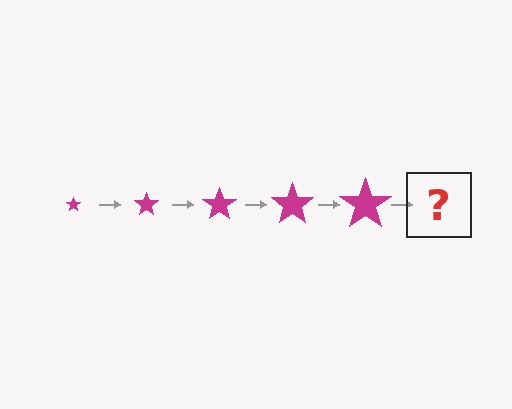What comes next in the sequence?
The next element should be a magenta star, larger than the previous one.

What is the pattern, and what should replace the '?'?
The pattern is that the star gets progressively larger each step. The '?' should be a magenta star, larger than the previous one.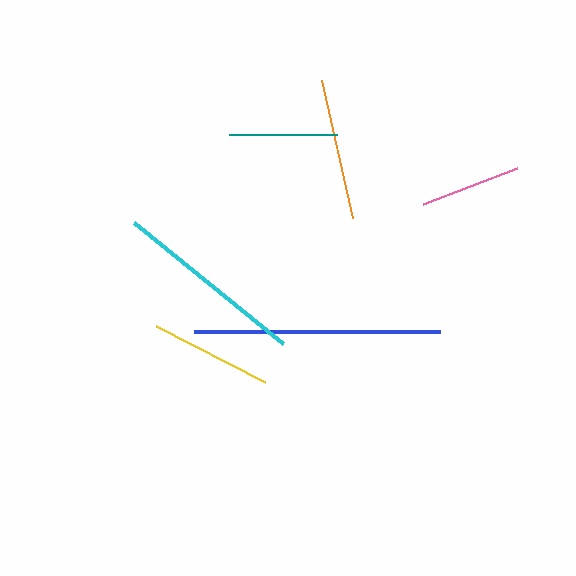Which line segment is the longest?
The blue line is the longest at approximately 246 pixels.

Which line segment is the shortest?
The pink line is the shortest at approximately 101 pixels.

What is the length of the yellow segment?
The yellow segment is approximately 122 pixels long.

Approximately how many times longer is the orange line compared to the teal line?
The orange line is approximately 1.3 times the length of the teal line.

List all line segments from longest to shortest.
From longest to shortest: blue, cyan, orange, yellow, teal, pink.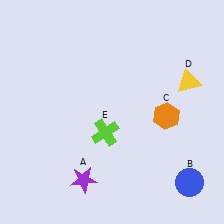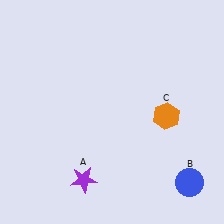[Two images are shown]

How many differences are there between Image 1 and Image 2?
There are 2 differences between the two images.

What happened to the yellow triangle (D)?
The yellow triangle (D) was removed in Image 2. It was in the top-right area of Image 1.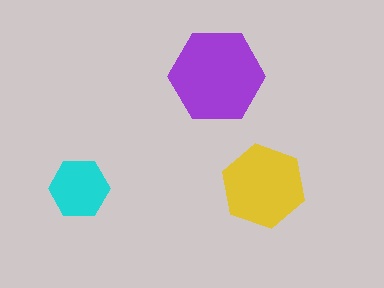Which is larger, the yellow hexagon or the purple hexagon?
The purple one.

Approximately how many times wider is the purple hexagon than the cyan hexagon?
About 1.5 times wider.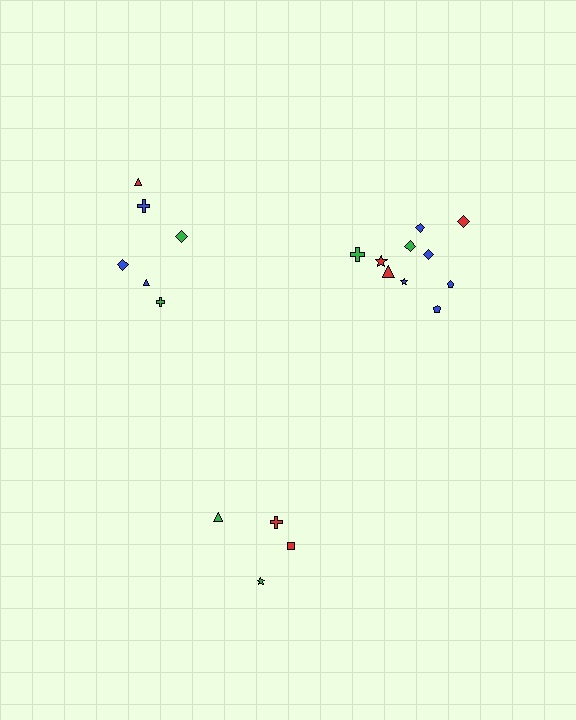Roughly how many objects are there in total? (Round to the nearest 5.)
Roughly 20 objects in total.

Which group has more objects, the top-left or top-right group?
The top-right group.